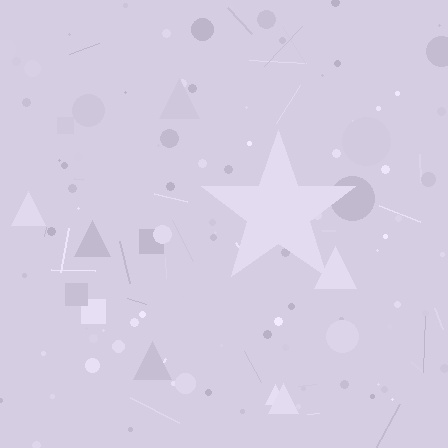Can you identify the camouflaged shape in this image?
The camouflaged shape is a star.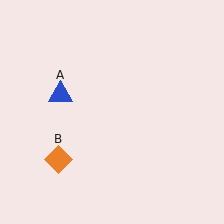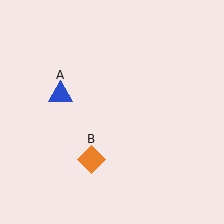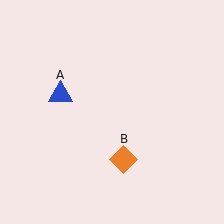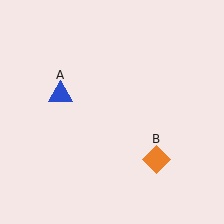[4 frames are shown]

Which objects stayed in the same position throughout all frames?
Blue triangle (object A) remained stationary.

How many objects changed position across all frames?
1 object changed position: orange diamond (object B).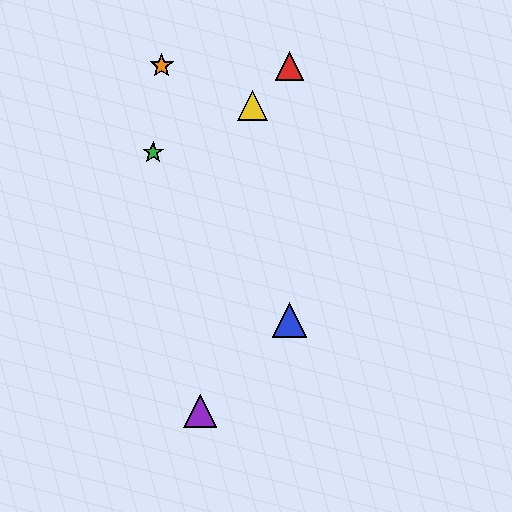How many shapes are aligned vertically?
2 shapes (the red triangle, the blue triangle) are aligned vertically.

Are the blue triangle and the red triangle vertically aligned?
Yes, both are at x≈290.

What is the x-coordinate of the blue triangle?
The blue triangle is at x≈290.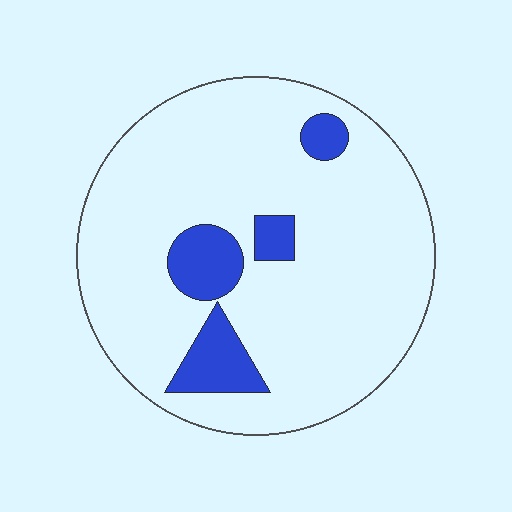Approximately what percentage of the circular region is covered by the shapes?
Approximately 15%.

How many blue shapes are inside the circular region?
4.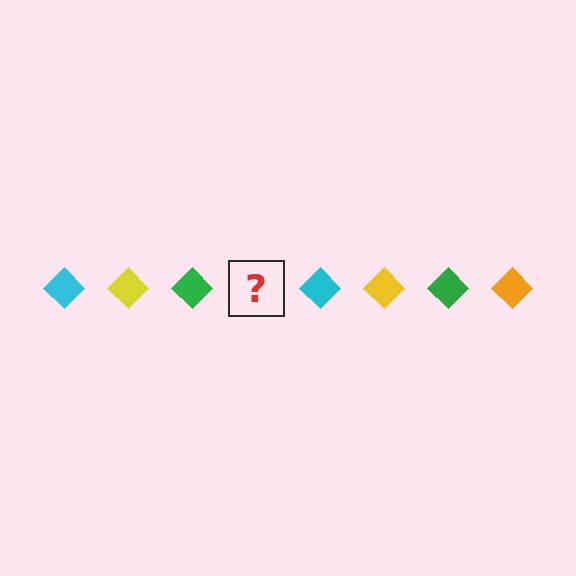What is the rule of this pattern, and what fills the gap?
The rule is that the pattern cycles through cyan, yellow, green, orange diamonds. The gap should be filled with an orange diamond.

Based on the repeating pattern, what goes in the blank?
The blank should be an orange diamond.